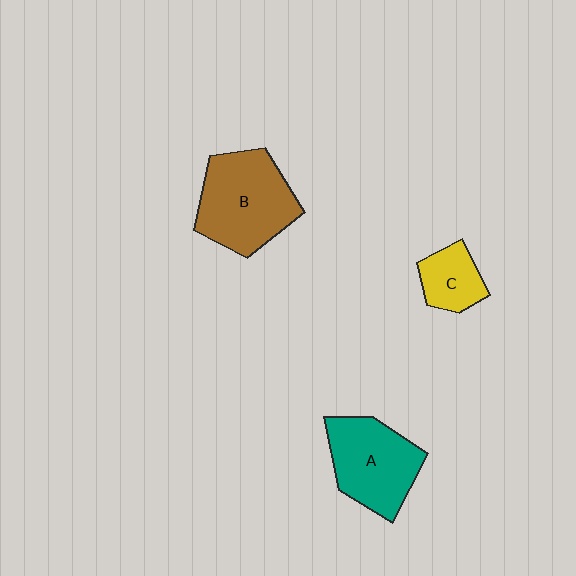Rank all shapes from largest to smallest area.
From largest to smallest: B (brown), A (teal), C (yellow).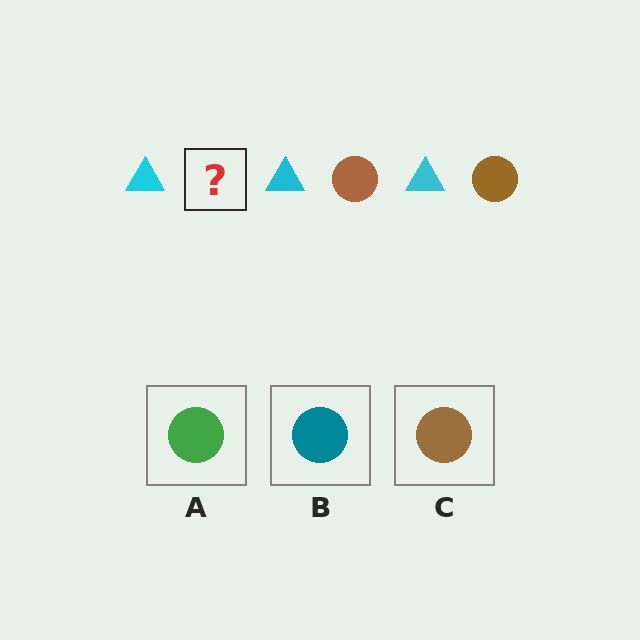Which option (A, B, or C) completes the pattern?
C.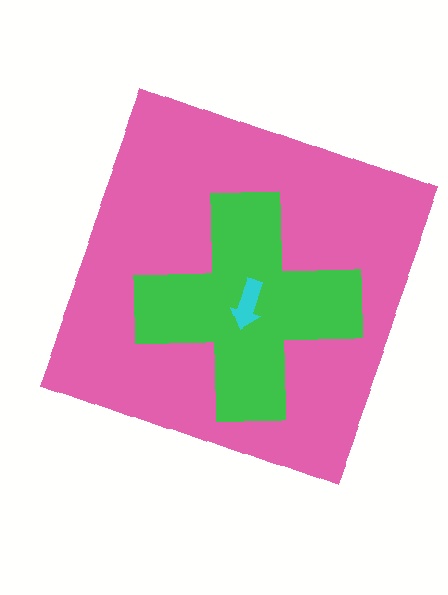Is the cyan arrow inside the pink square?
Yes.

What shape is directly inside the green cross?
The cyan arrow.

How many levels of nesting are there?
3.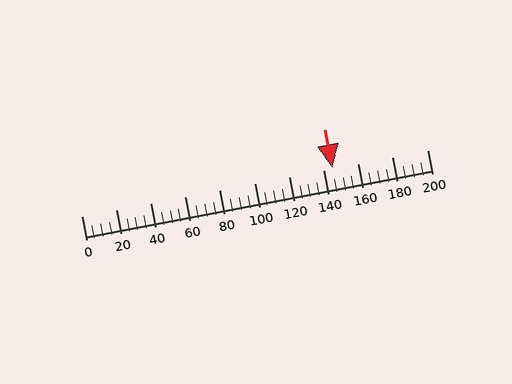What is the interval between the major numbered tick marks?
The major tick marks are spaced 20 units apart.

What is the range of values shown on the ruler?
The ruler shows values from 0 to 200.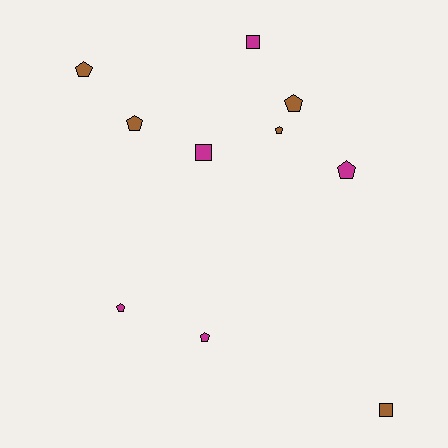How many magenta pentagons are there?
There are 3 magenta pentagons.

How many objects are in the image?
There are 10 objects.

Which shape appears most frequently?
Pentagon, with 7 objects.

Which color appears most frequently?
Magenta, with 5 objects.